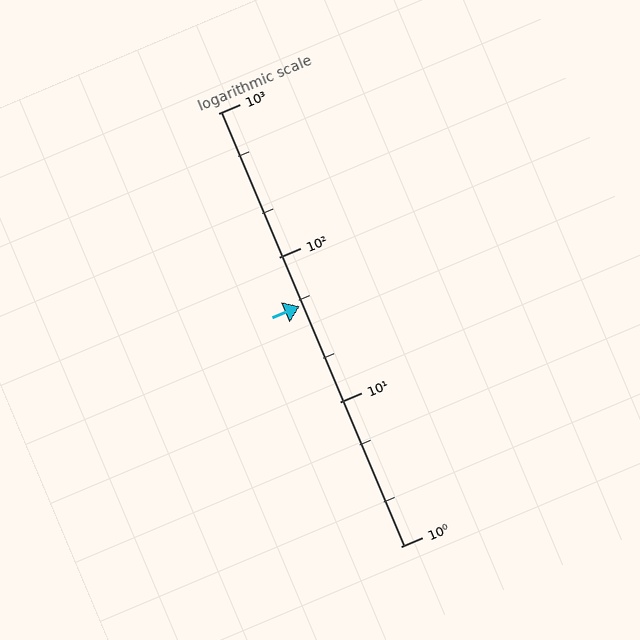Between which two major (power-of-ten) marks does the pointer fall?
The pointer is between 10 and 100.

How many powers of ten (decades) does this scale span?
The scale spans 3 decades, from 1 to 1000.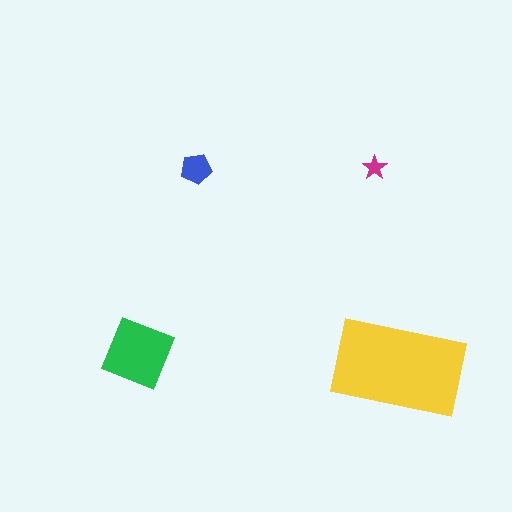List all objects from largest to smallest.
The yellow rectangle, the green diamond, the blue pentagon, the magenta star.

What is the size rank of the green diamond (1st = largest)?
2nd.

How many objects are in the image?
There are 4 objects in the image.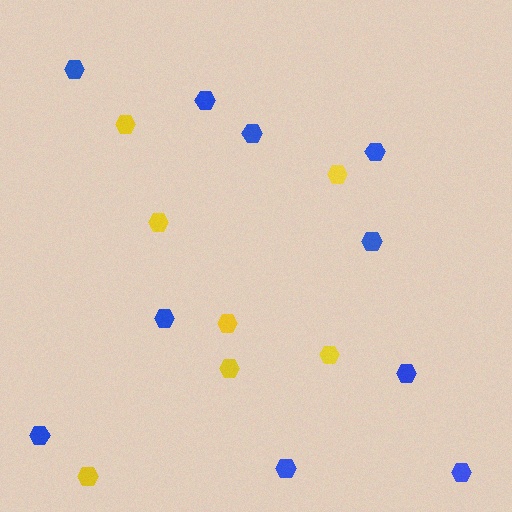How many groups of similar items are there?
There are 2 groups: one group of blue hexagons (10) and one group of yellow hexagons (7).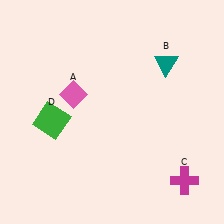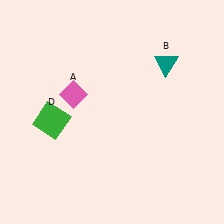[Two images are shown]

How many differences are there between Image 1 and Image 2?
There is 1 difference between the two images.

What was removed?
The magenta cross (C) was removed in Image 2.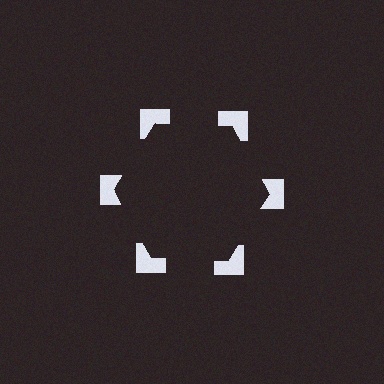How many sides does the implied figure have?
6 sides.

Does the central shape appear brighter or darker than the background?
It typically appears slightly darker than the background, even though no actual brightness change is drawn.